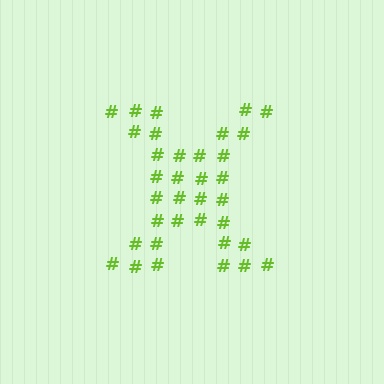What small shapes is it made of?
It is made of small hash symbols.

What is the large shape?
The large shape is the letter X.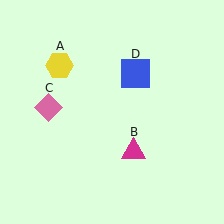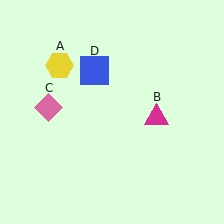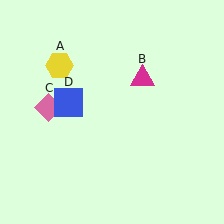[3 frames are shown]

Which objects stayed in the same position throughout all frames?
Yellow hexagon (object A) and pink diamond (object C) remained stationary.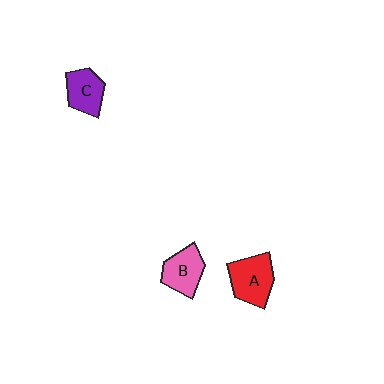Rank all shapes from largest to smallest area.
From largest to smallest: A (red), B (pink), C (purple).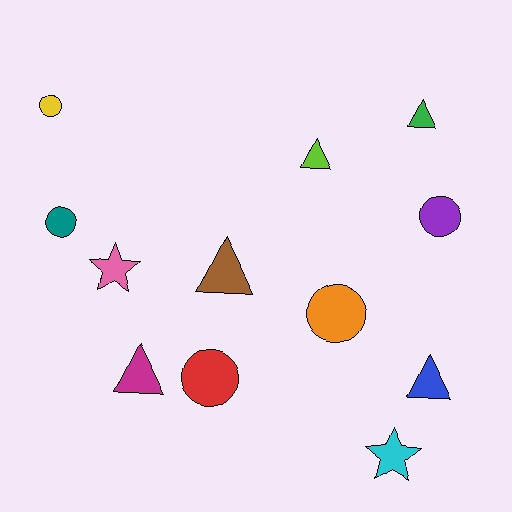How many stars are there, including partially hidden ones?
There are 2 stars.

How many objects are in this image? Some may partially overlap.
There are 12 objects.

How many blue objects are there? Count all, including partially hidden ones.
There is 1 blue object.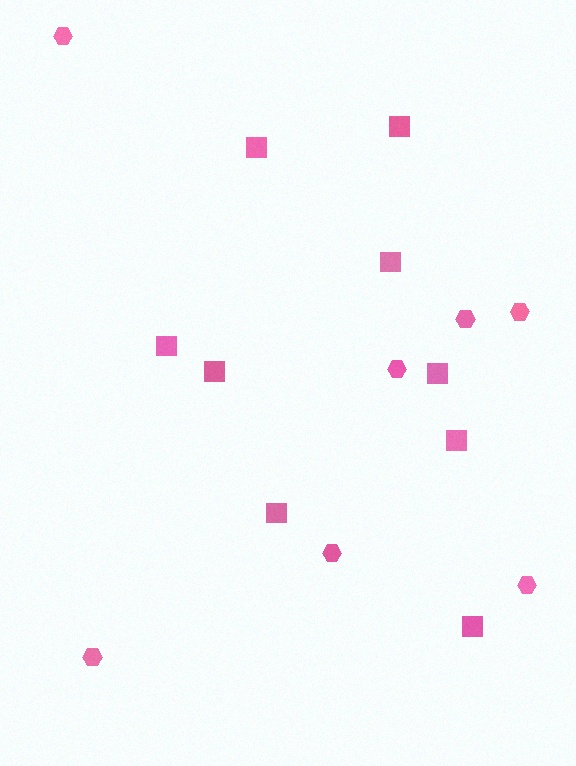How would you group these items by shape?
There are 2 groups: one group of hexagons (7) and one group of squares (9).